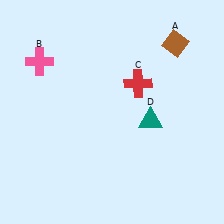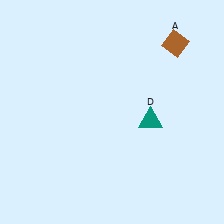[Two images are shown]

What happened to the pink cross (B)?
The pink cross (B) was removed in Image 2. It was in the top-left area of Image 1.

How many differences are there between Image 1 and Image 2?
There are 2 differences between the two images.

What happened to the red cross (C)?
The red cross (C) was removed in Image 2. It was in the top-right area of Image 1.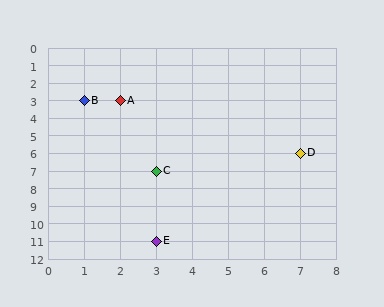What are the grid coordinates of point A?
Point A is at grid coordinates (2, 3).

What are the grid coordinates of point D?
Point D is at grid coordinates (7, 6).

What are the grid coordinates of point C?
Point C is at grid coordinates (3, 7).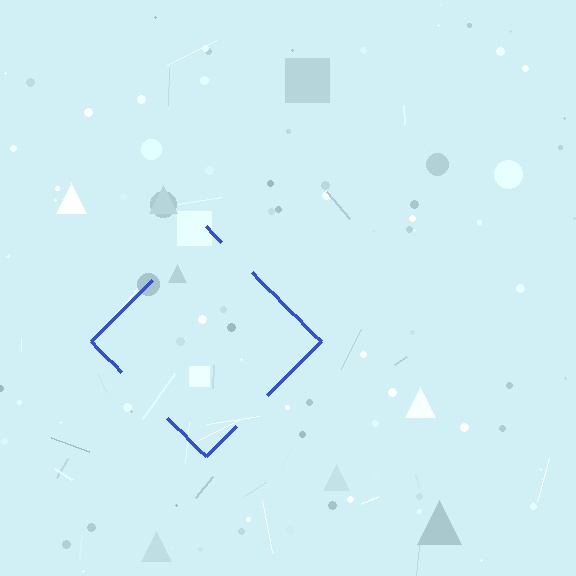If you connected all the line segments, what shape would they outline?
They would outline a diamond.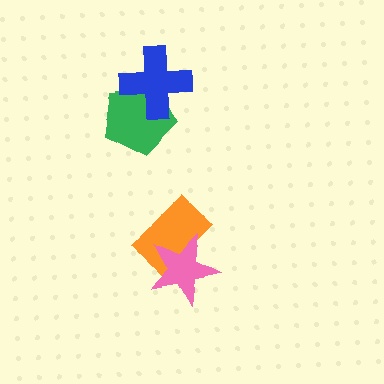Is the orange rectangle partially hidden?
Yes, it is partially covered by another shape.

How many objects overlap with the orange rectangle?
1 object overlaps with the orange rectangle.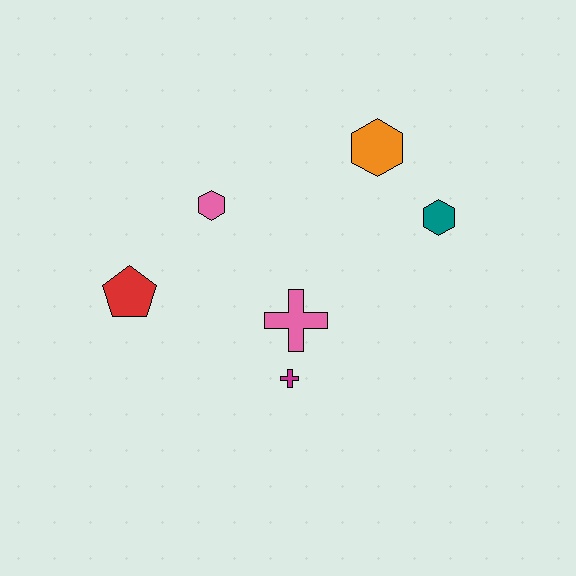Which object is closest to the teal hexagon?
The orange hexagon is closest to the teal hexagon.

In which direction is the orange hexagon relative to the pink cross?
The orange hexagon is above the pink cross.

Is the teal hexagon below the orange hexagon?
Yes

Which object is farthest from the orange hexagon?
The red pentagon is farthest from the orange hexagon.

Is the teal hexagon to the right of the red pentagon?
Yes